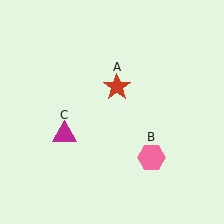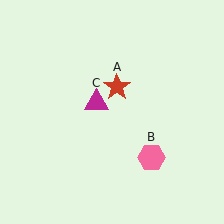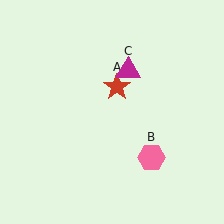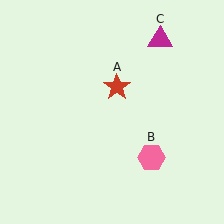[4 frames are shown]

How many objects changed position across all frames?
1 object changed position: magenta triangle (object C).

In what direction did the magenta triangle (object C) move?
The magenta triangle (object C) moved up and to the right.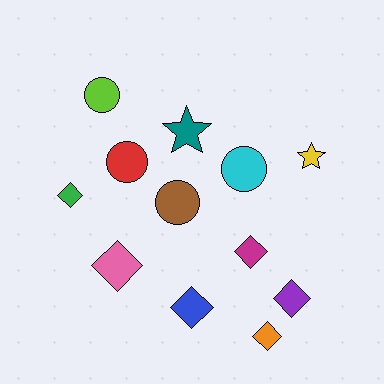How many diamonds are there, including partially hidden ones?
There are 6 diamonds.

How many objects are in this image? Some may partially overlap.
There are 12 objects.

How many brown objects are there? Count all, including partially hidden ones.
There is 1 brown object.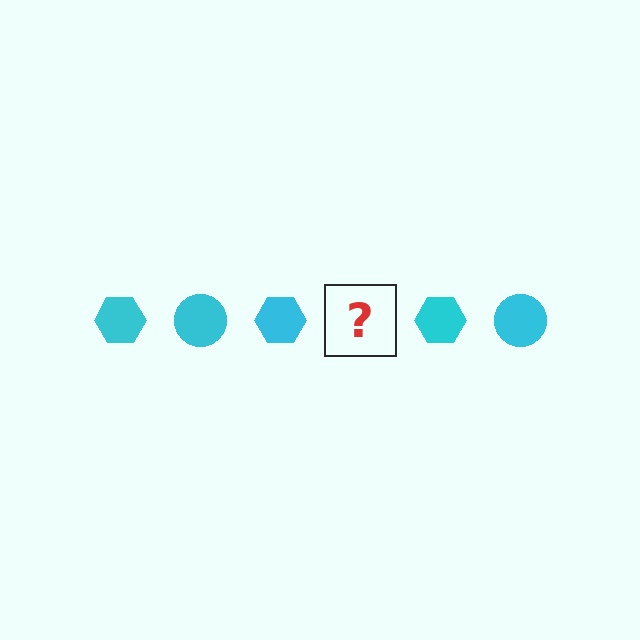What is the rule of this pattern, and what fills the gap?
The rule is that the pattern cycles through hexagon, circle shapes in cyan. The gap should be filled with a cyan circle.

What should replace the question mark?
The question mark should be replaced with a cyan circle.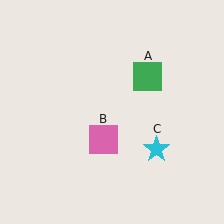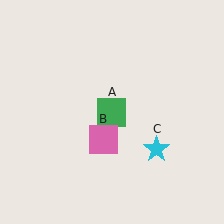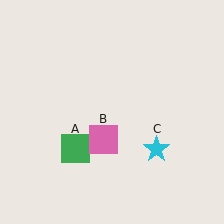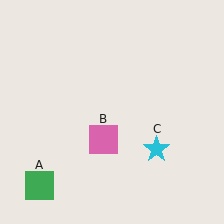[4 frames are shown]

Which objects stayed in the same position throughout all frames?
Pink square (object B) and cyan star (object C) remained stationary.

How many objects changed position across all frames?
1 object changed position: green square (object A).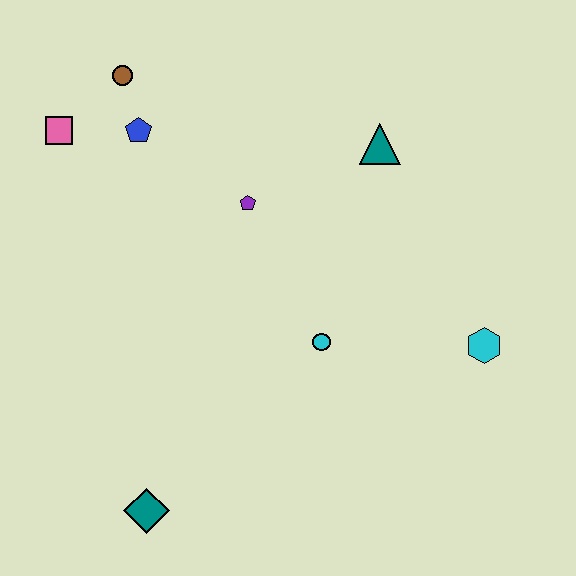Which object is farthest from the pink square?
The cyan hexagon is farthest from the pink square.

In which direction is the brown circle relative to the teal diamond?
The brown circle is above the teal diamond.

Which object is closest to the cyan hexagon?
The cyan circle is closest to the cyan hexagon.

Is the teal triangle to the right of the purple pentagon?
Yes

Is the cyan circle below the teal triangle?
Yes